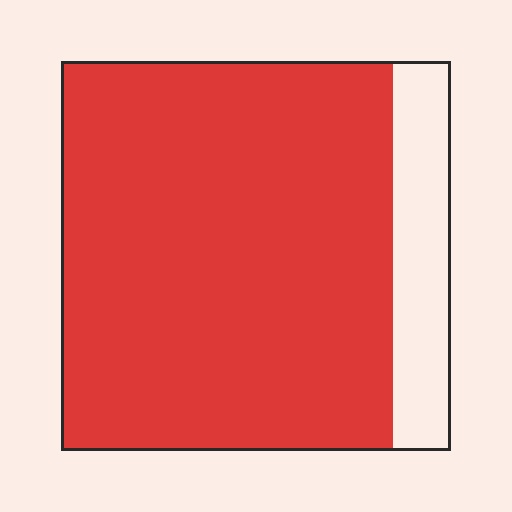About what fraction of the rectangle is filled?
About five sixths (5/6).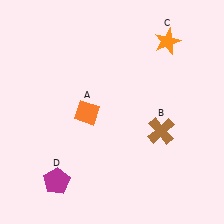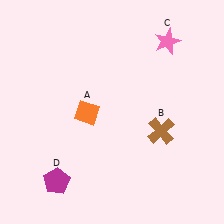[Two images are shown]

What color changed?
The star (C) changed from orange in Image 1 to pink in Image 2.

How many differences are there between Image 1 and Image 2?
There is 1 difference between the two images.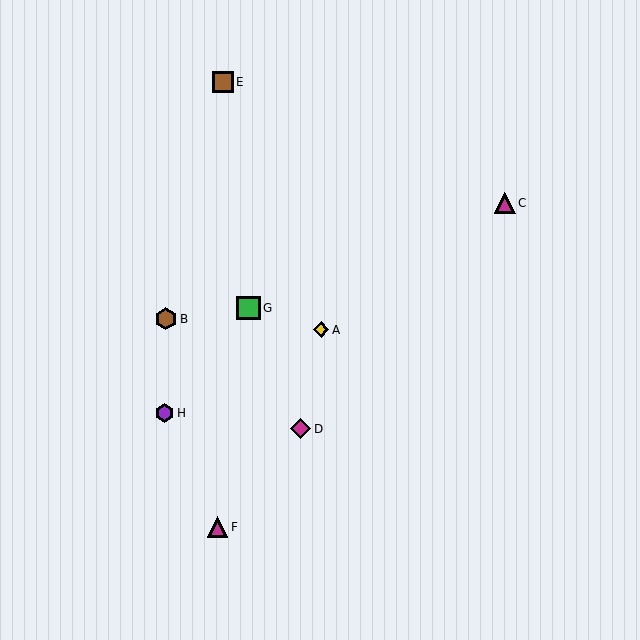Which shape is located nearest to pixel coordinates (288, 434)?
The magenta diamond (labeled D) at (301, 429) is nearest to that location.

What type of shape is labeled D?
Shape D is a magenta diamond.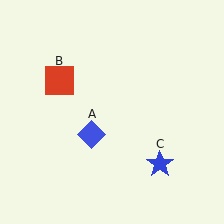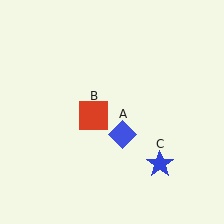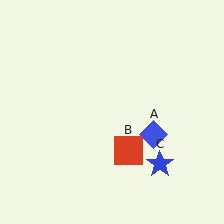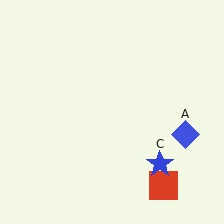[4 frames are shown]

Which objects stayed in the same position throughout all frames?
Blue star (object C) remained stationary.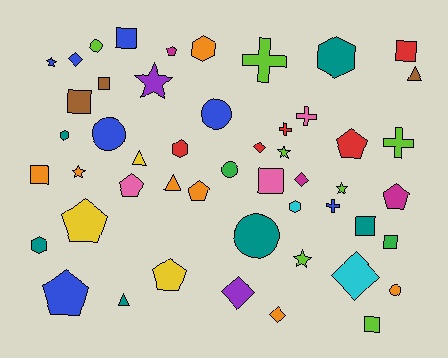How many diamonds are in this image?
There are 6 diamonds.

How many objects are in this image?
There are 50 objects.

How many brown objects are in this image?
There are 3 brown objects.